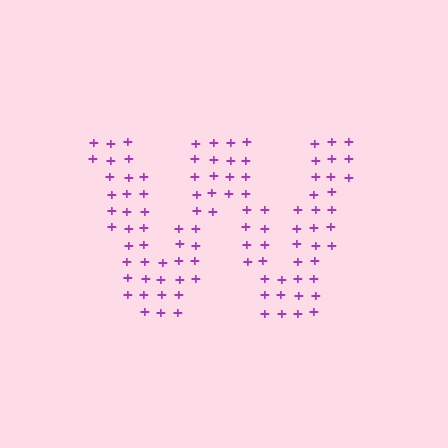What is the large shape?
The large shape is the letter W.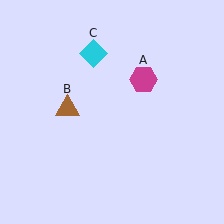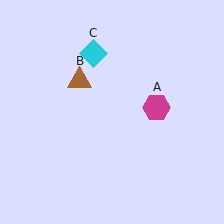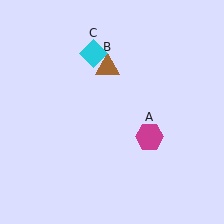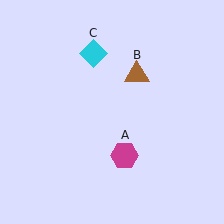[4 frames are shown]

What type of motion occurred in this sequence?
The magenta hexagon (object A), brown triangle (object B) rotated clockwise around the center of the scene.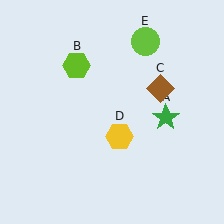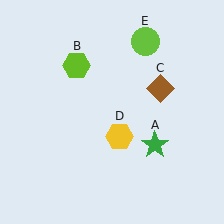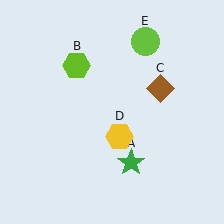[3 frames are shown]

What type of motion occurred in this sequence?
The green star (object A) rotated clockwise around the center of the scene.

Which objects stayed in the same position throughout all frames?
Lime hexagon (object B) and brown diamond (object C) and yellow hexagon (object D) and lime circle (object E) remained stationary.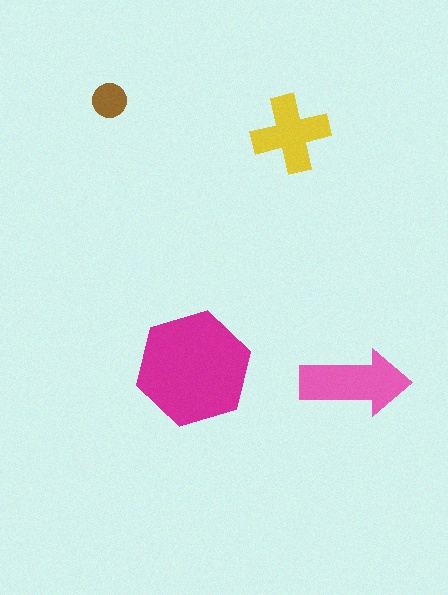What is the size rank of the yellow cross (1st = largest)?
3rd.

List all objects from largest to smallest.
The magenta hexagon, the pink arrow, the yellow cross, the brown circle.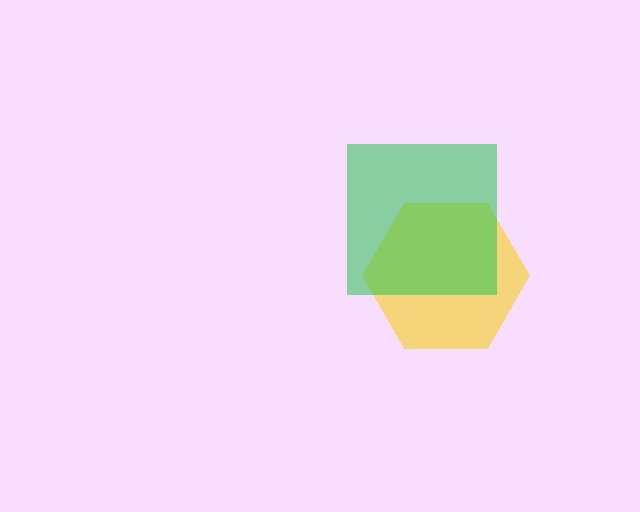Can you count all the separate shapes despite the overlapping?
Yes, there are 2 separate shapes.